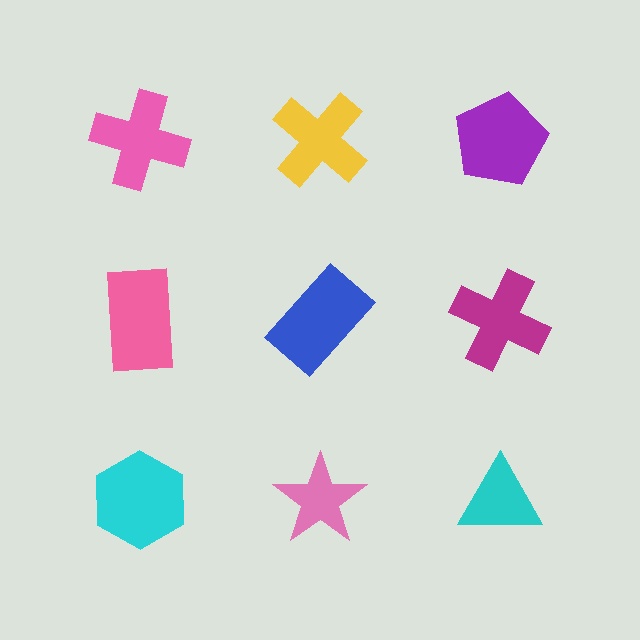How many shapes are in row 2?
3 shapes.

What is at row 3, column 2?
A pink star.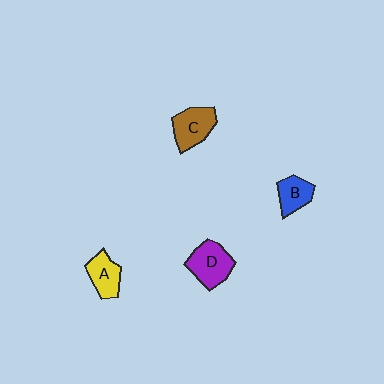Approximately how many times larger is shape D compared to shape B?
Approximately 1.5 times.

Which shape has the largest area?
Shape D (purple).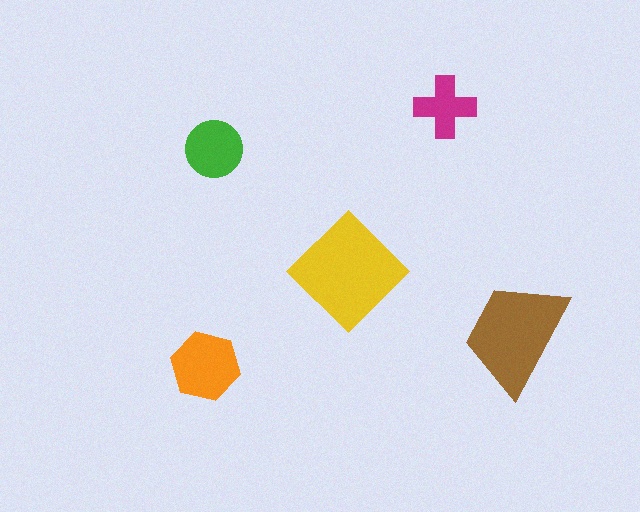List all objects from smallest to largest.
The magenta cross, the green circle, the orange hexagon, the brown trapezoid, the yellow diamond.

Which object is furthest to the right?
The brown trapezoid is rightmost.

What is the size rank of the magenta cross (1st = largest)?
5th.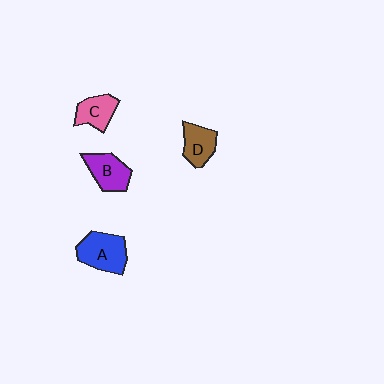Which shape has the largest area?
Shape A (blue).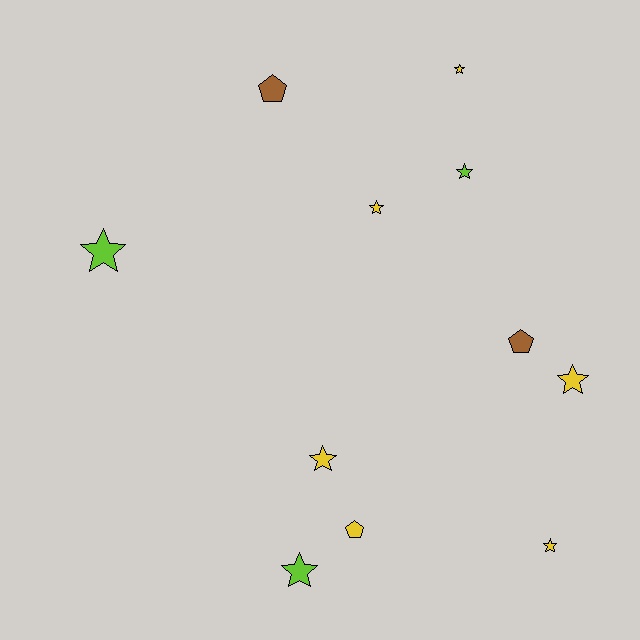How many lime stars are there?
There are 3 lime stars.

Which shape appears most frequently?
Star, with 8 objects.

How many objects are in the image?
There are 11 objects.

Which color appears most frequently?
Yellow, with 6 objects.